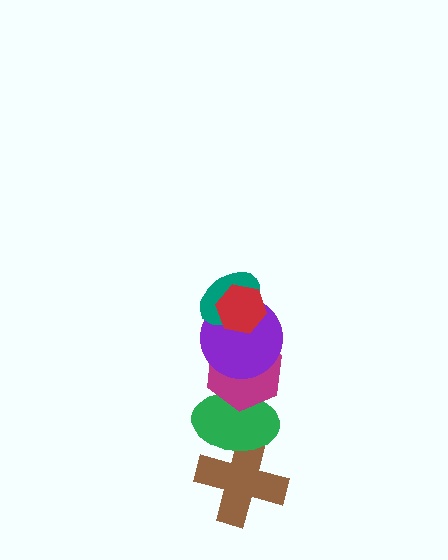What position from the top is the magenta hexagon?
The magenta hexagon is 4th from the top.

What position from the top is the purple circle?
The purple circle is 3rd from the top.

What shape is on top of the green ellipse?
The magenta hexagon is on top of the green ellipse.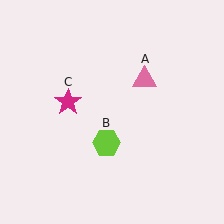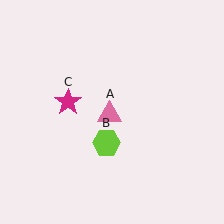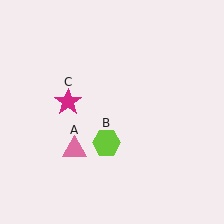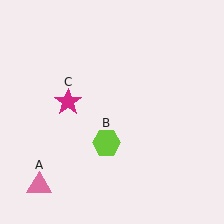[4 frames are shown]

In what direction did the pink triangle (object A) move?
The pink triangle (object A) moved down and to the left.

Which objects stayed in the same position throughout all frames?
Lime hexagon (object B) and magenta star (object C) remained stationary.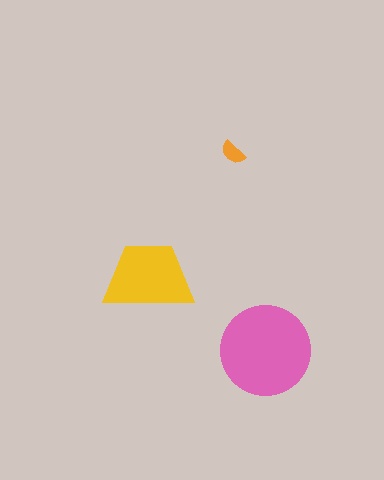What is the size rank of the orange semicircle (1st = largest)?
3rd.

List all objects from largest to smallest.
The pink circle, the yellow trapezoid, the orange semicircle.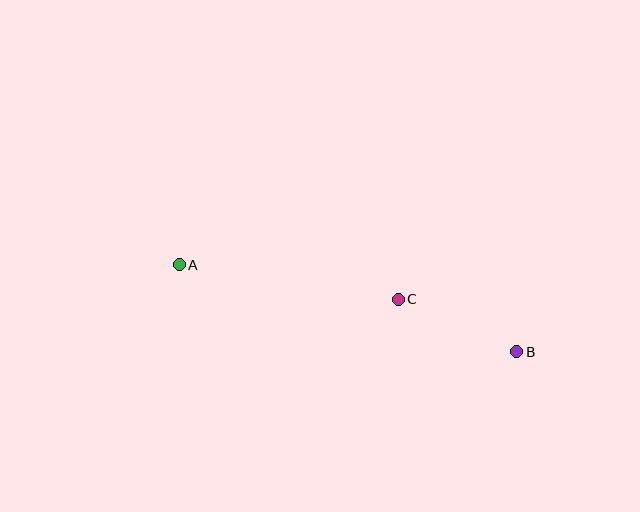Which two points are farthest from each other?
Points A and B are farthest from each other.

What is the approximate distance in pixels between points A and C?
The distance between A and C is approximately 222 pixels.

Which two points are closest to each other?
Points B and C are closest to each other.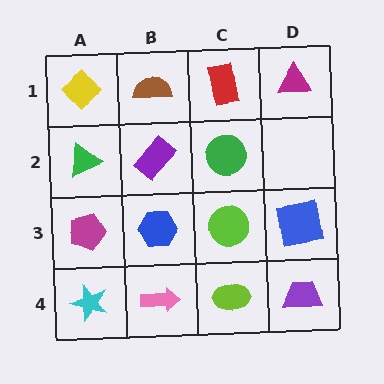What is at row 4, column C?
A lime ellipse.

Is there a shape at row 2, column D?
No, that cell is empty.